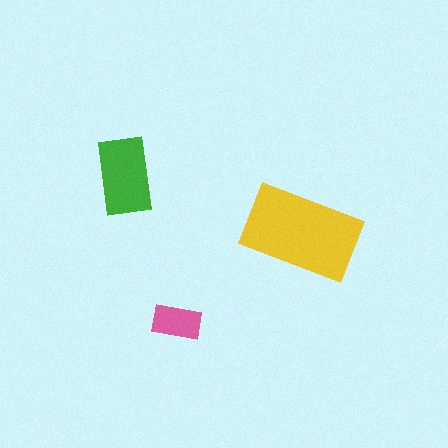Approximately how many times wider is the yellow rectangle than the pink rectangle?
About 2.5 times wider.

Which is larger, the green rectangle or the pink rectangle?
The green one.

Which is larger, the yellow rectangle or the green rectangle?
The yellow one.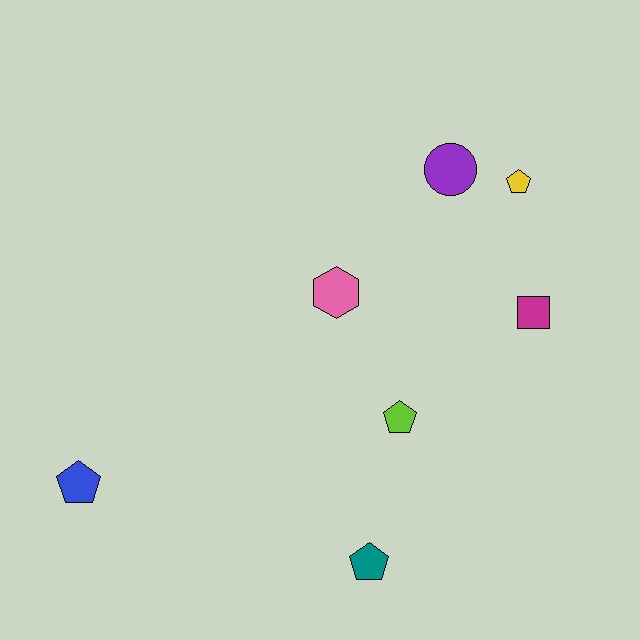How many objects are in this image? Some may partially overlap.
There are 7 objects.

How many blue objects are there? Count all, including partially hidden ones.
There is 1 blue object.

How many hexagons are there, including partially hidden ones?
There is 1 hexagon.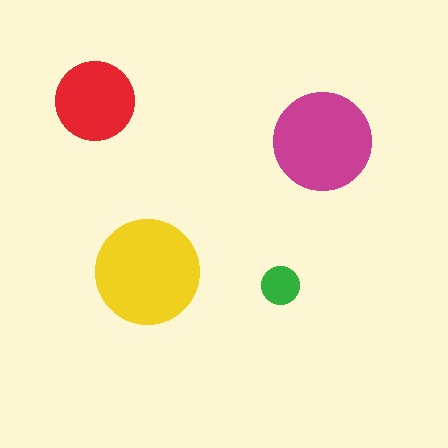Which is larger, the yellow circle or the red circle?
The yellow one.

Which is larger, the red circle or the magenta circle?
The magenta one.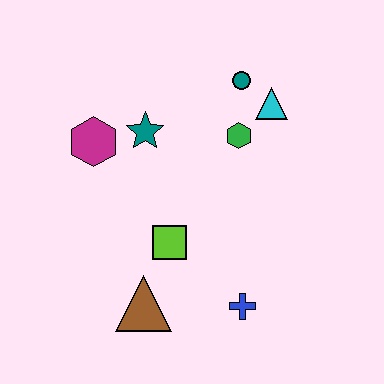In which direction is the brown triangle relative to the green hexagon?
The brown triangle is below the green hexagon.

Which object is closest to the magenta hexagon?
The teal star is closest to the magenta hexagon.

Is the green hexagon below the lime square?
No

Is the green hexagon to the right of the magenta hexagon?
Yes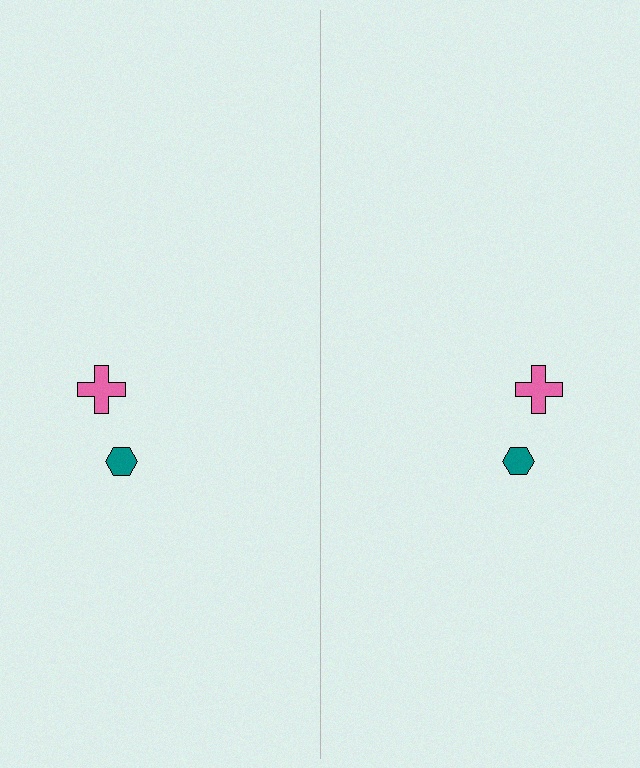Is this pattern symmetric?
Yes, this pattern has bilateral (reflection) symmetry.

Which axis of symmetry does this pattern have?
The pattern has a vertical axis of symmetry running through the center of the image.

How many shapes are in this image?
There are 4 shapes in this image.